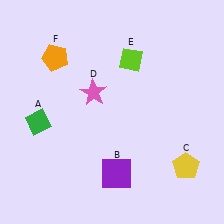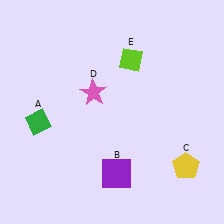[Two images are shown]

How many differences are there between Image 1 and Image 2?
There is 1 difference between the two images.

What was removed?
The orange pentagon (F) was removed in Image 2.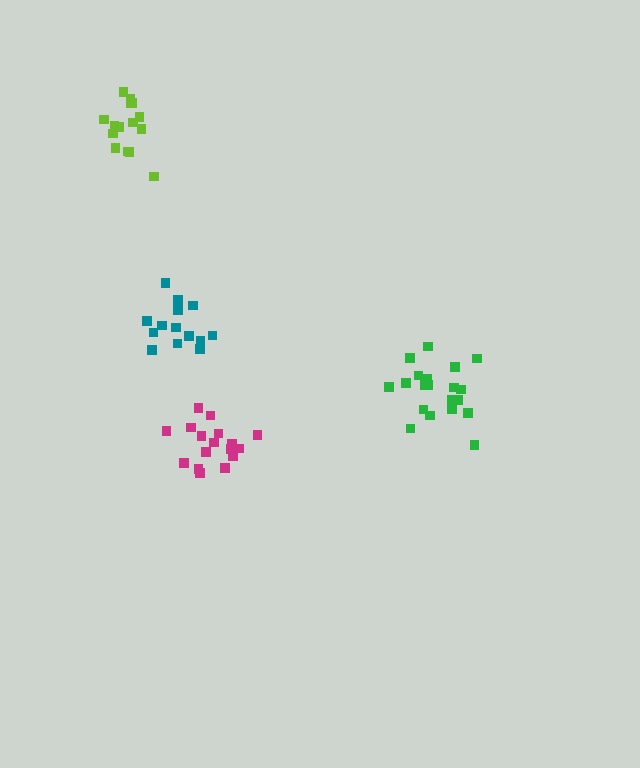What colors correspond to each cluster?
The clusters are colored: magenta, green, lime, teal.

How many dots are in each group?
Group 1: 17 dots, Group 2: 20 dots, Group 3: 15 dots, Group 4: 14 dots (66 total).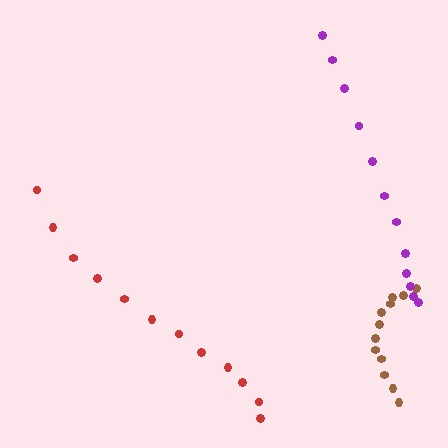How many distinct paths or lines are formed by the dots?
There are 3 distinct paths.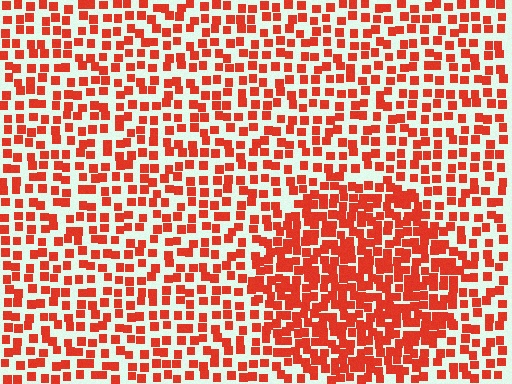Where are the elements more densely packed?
The elements are more densely packed inside the circle boundary.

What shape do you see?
I see a circle.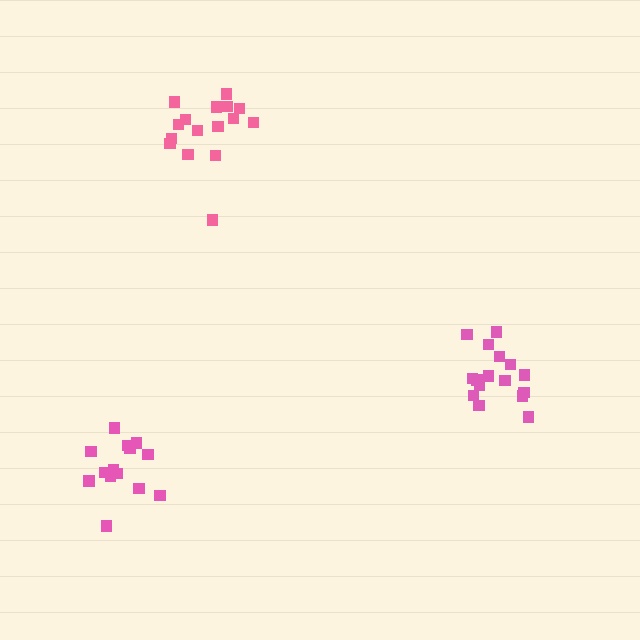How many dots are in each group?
Group 1: 15 dots, Group 2: 16 dots, Group 3: 16 dots (47 total).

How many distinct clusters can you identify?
There are 3 distinct clusters.